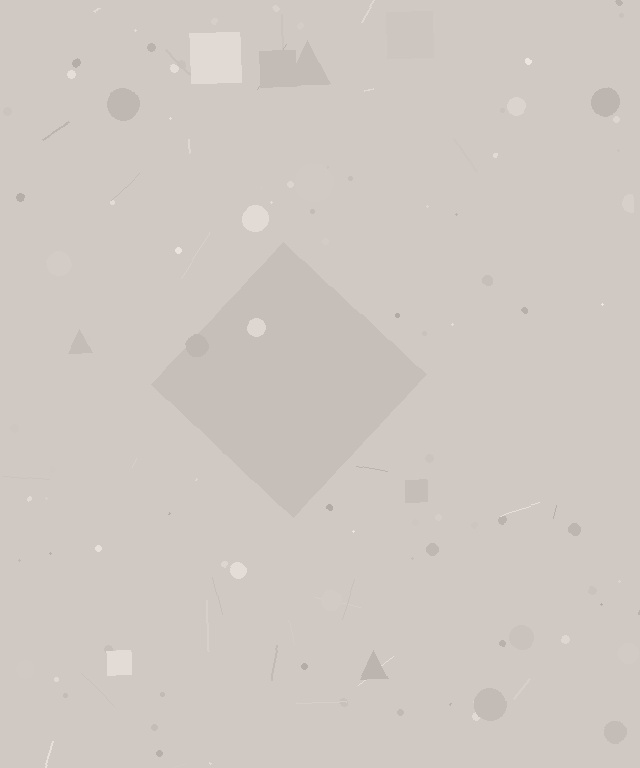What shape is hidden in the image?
A diamond is hidden in the image.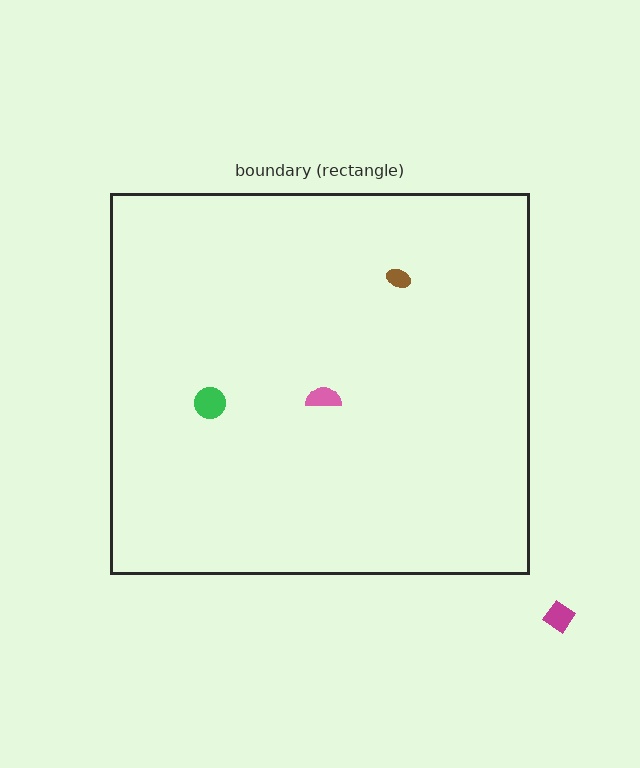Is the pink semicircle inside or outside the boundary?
Inside.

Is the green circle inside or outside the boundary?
Inside.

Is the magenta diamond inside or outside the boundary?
Outside.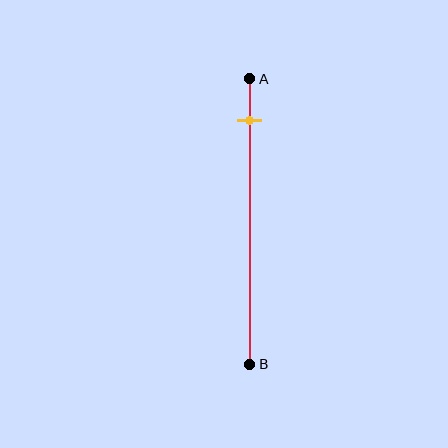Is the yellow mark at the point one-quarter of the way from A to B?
No, the mark is at about 15% from A, not at the 25% one-quarter point.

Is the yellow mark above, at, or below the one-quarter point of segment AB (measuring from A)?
The yellow mark is above the one-quarter point of segment AB.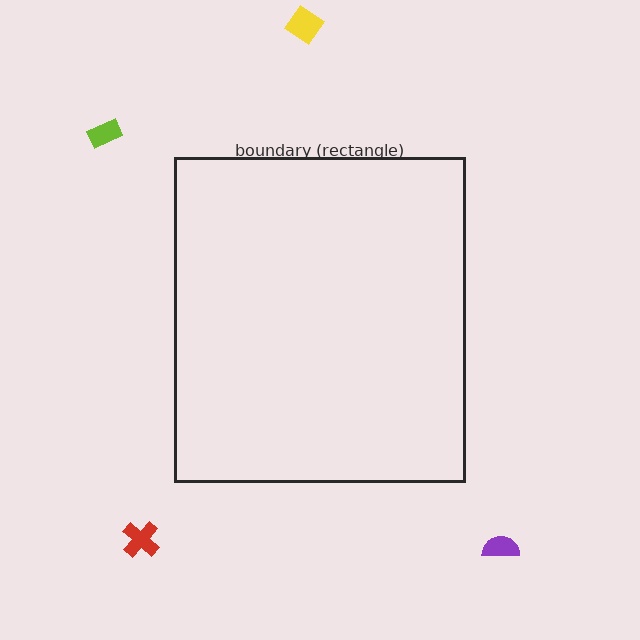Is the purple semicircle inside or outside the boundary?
Outside.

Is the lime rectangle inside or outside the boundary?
Outside.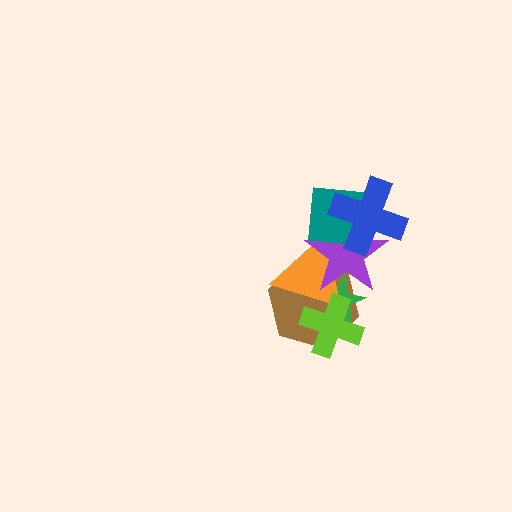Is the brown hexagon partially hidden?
Yes, it is partially covered by another shape.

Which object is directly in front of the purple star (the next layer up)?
The teal square is directly in front of the purple star.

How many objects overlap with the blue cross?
2 objects overlap with the blue cross.